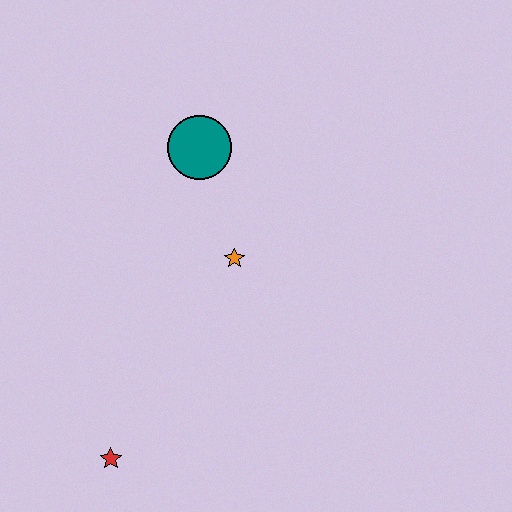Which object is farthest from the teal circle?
The red star is farthest from the teal circle.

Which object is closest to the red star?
The orange star is closest to the red star.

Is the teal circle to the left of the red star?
No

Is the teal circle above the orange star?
Yes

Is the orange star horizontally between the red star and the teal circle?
No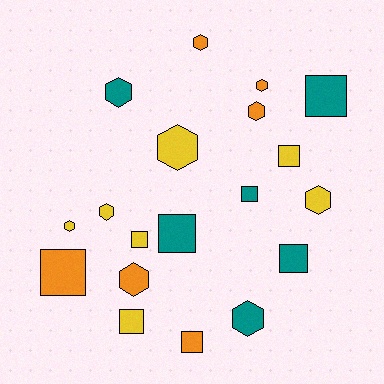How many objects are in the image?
There are 19 objects.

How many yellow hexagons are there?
There are 4 yellow hexagons.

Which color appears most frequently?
Yellow, with 7 objects.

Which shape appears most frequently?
Hexagon, with 10 objects.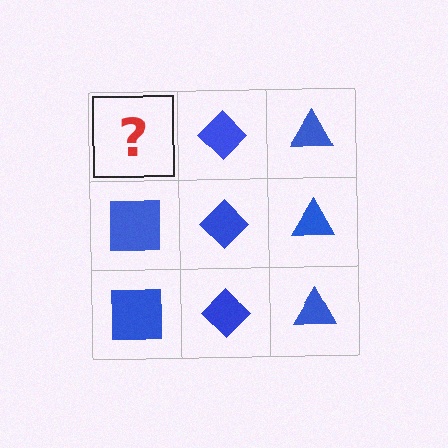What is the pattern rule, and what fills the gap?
The rule is that each column has a consistent shape. The gap should be filled with a blue square.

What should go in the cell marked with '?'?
The missing cell should contain a blue square.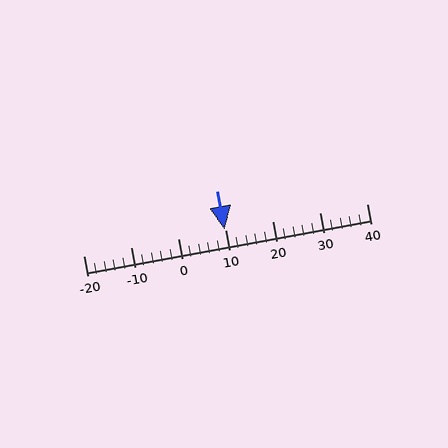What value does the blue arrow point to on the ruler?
The blue arrow points to approximately 10.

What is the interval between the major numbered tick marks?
The major tick marks are spaced 10 units apart.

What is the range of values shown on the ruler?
The ruler shows values from -20 to 40.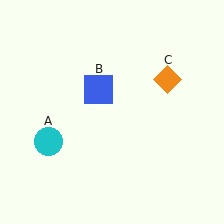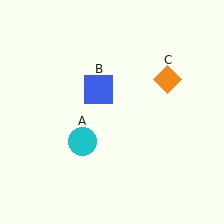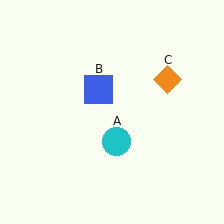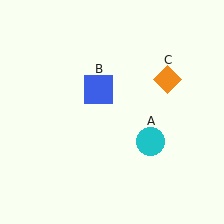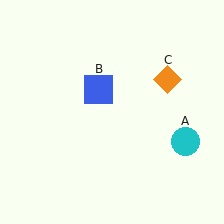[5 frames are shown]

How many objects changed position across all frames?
1 object changed position: cyan circle (object A).